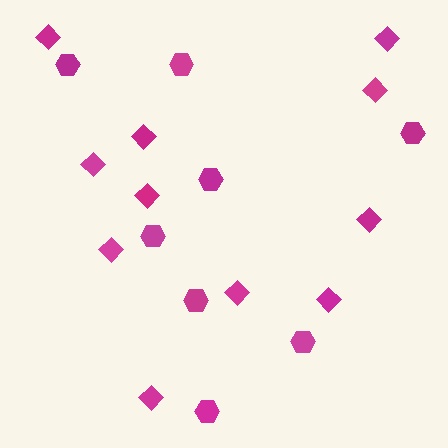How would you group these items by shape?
There are 2 groups: one group of diamonds (11) and one group of hexagons (8).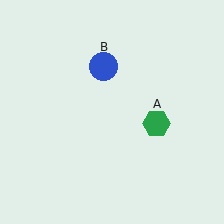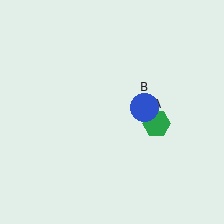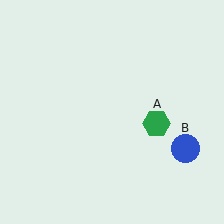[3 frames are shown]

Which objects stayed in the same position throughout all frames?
Green hexagon (object A) remained stationary.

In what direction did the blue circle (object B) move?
The blue circle (object B) moved down and to the right.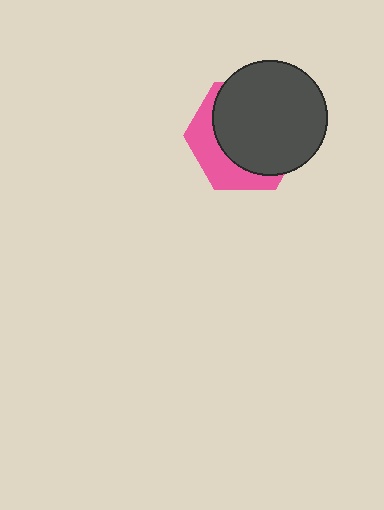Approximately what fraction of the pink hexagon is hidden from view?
Roughly 68% of the pink hexagon is hidden behind the dark gray circle.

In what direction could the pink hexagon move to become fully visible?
The pink hexagon could move toward the lower-left. That would shift it out from behind the dark gray circle entirely.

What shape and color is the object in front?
The object in front is a dark gray circle.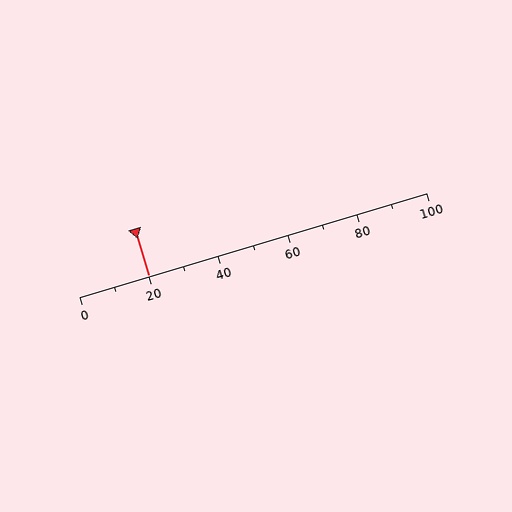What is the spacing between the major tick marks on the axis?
The major ticks are spaced 20 apart.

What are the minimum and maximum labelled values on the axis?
The axis runs from 0 to 100.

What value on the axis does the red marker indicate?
The marker indicates approximately 20.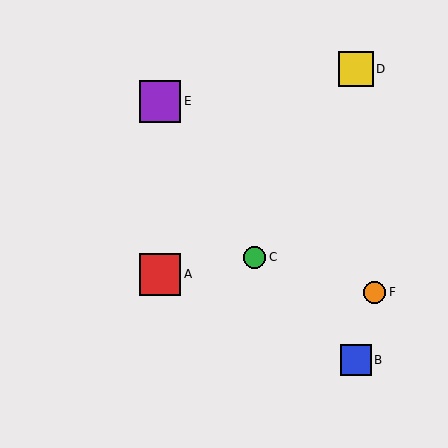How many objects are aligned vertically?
2 objects (A, E) are aligned vertically.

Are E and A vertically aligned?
Yes, both are at x≈160.